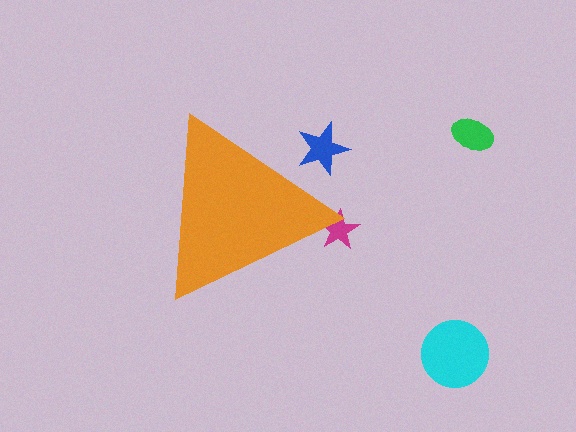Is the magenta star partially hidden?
Yes, the magenta star is partially hidden behind the orange triangle.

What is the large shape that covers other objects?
An orange triangle.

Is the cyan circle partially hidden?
No, the cyan circle is fully visible.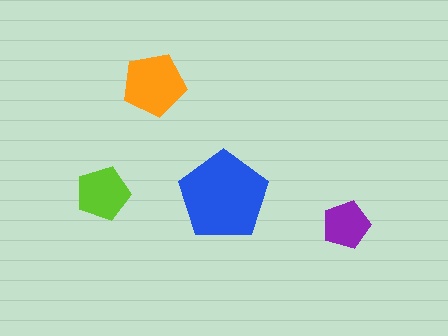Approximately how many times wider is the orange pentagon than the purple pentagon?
About 1.5 times wider.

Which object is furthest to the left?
The lime pentagon is leftmost.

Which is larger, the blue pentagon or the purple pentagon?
The blue one.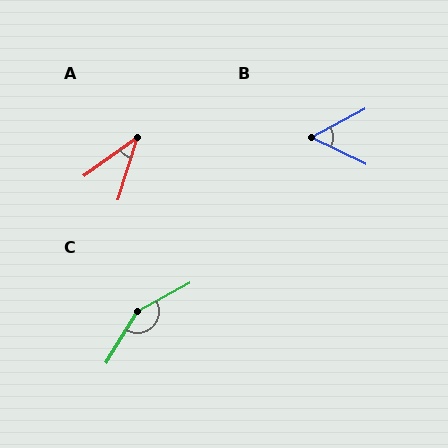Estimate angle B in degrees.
Approximately 54 degrees.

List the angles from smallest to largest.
A (38°), B (54°), C (150°).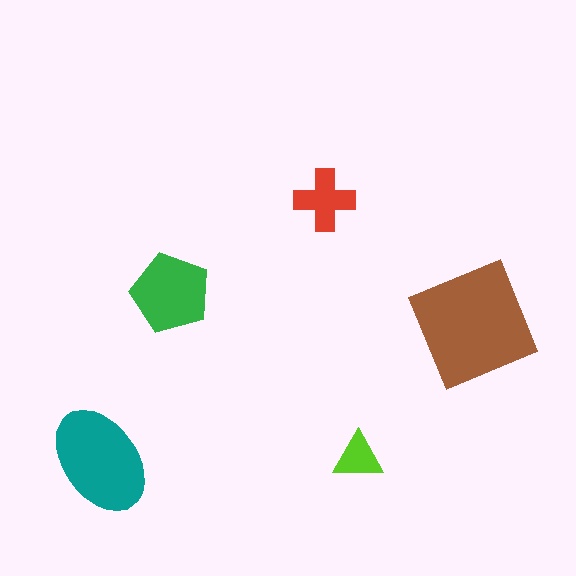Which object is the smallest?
The lime triangle.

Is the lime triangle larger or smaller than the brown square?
Smaller.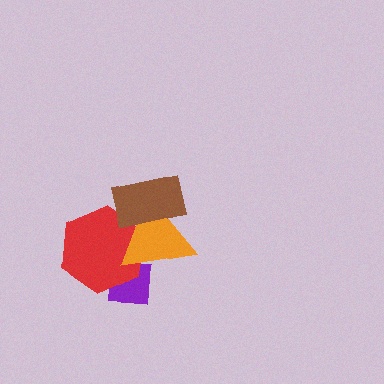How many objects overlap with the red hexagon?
3 objects overlap with the red hexagon.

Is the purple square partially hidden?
Yes, it is partially covered by another shape.